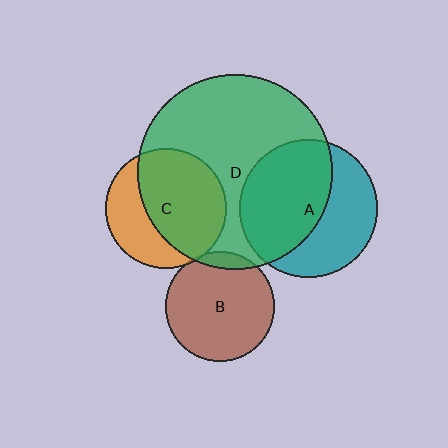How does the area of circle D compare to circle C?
Approximately 2.6 times.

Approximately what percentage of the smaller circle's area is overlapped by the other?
Approximately 5%.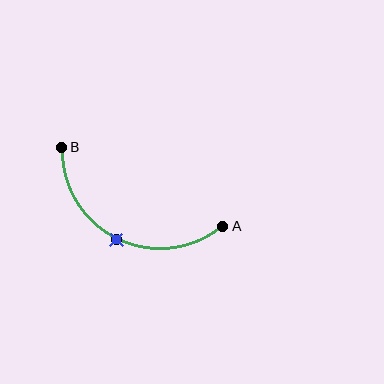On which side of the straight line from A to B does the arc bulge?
The arc bulges below the straight line connecting A and B.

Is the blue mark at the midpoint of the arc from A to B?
Yes. The blue mark lies on the arc at equal arc-length from both A and B — it is the arc midpoint.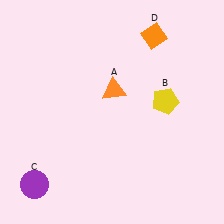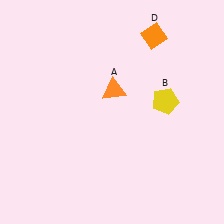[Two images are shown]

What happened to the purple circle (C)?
The purple circle (C) was removed in Image 2. It was in the bottom-left area of Image 1.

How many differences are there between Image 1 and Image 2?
There is 1 difference between the two images.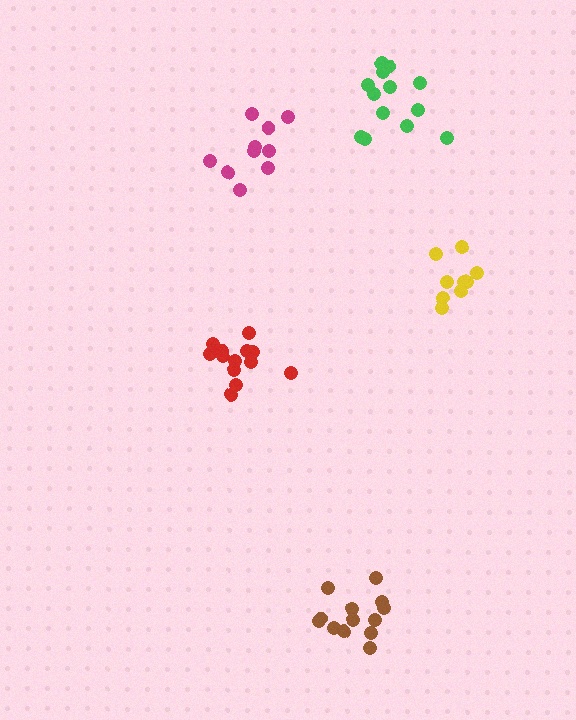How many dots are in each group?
Group 1: 13 dots, Group 2: 13 dots, Group 3: 13 dots, Group 4: 10 dots, Group 5: 9 dots (58 total).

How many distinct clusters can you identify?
There are 5 distinct clusters.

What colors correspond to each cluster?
The clusters are colored: green, red, brown, magenta, yellow.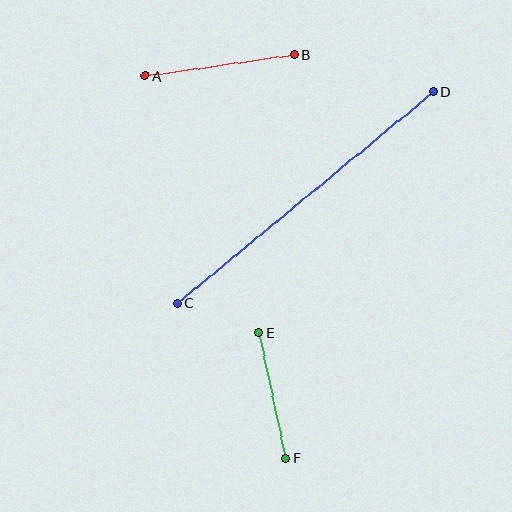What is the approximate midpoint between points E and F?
The midpoint is at approximately (272, 395) pixels.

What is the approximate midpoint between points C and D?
The midpoint is at approximately (305, 198) pixels.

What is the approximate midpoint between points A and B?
The midpoint is at approximately (220, 65) pixels.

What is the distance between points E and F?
The distance is approximately 128 pixels.